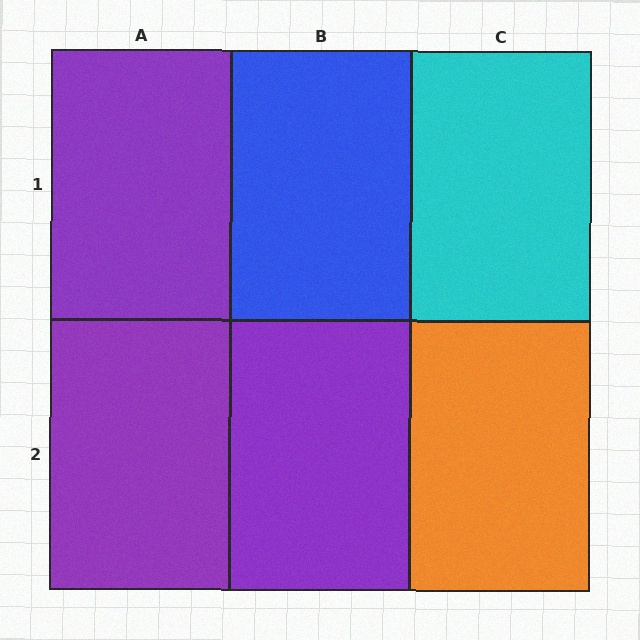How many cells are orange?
1 cell is orange.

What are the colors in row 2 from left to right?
Purple, purple, orange.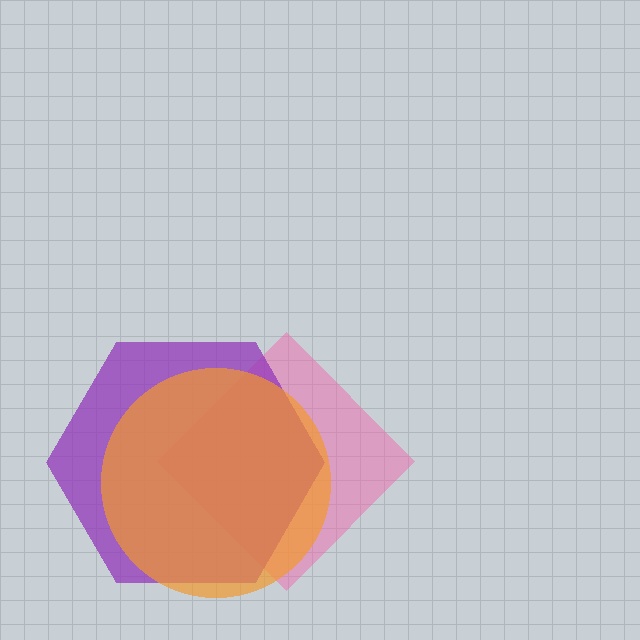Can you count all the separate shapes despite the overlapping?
Yes, there are 3 separate shapes.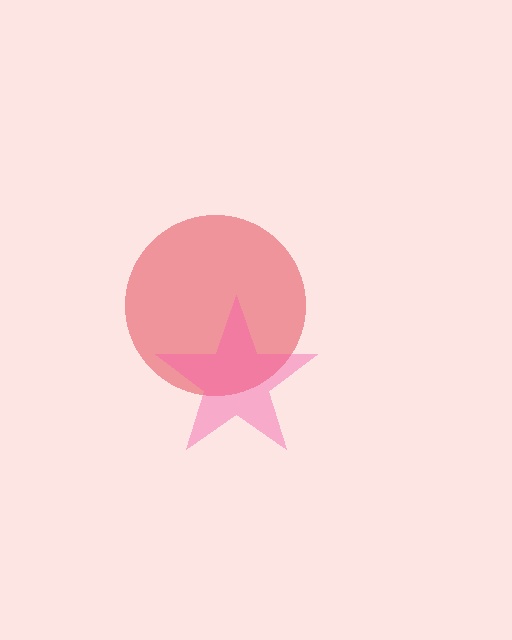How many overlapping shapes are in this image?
There are 2 overlapping shapes in the image.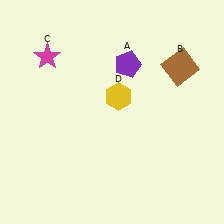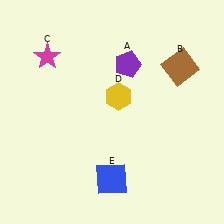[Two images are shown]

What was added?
A blue square (E) was added in Image 2.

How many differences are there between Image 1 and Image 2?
There is 1 difference between the two images.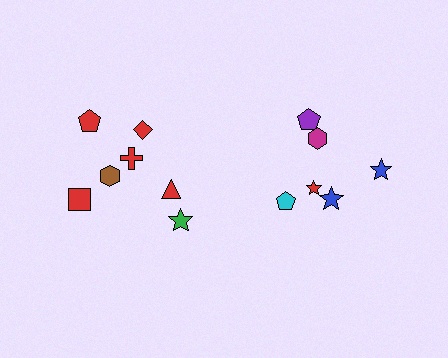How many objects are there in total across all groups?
There are 14 objects.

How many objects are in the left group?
There are 8 objects.